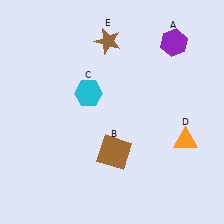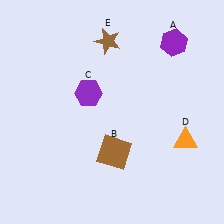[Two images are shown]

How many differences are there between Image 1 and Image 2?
There is 1 difference between the two images.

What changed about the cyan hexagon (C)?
In Image 1, C is cyan. In Image 2, it changed to purple.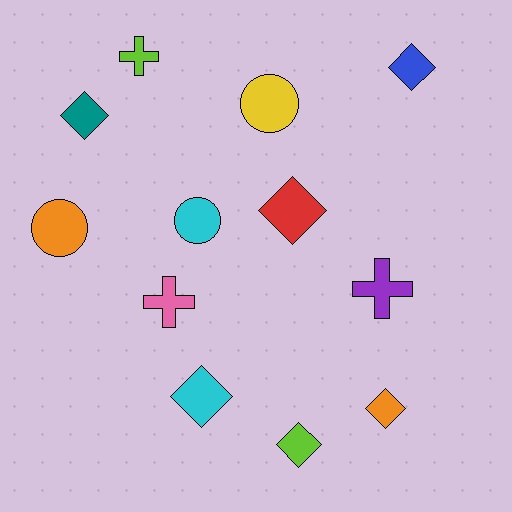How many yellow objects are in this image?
There is 1 yellow object.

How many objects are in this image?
There are 12 objects.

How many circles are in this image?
There are 3 circles.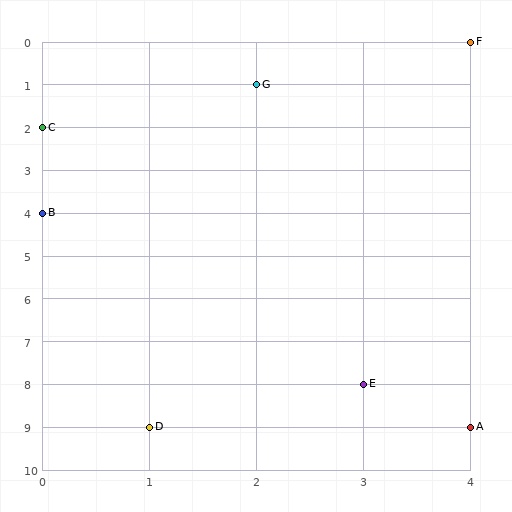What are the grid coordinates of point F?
Point F is at grid coordinates (4, 0).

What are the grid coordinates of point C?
Point C is at grid coordinates (0, 2).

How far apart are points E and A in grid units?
Points E and A are 1 column and 1 row apart (about 1.4 grid units diagonally).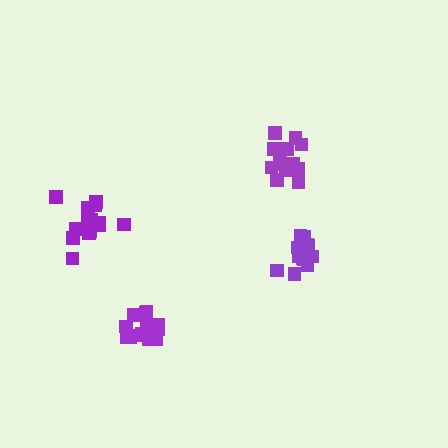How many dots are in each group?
Group 1: 16 dots, Group 2: 16 dots, Group 3: 17 dots, Group 4: 15 dots (64 total).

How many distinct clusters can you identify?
There are 4 distinct clusters.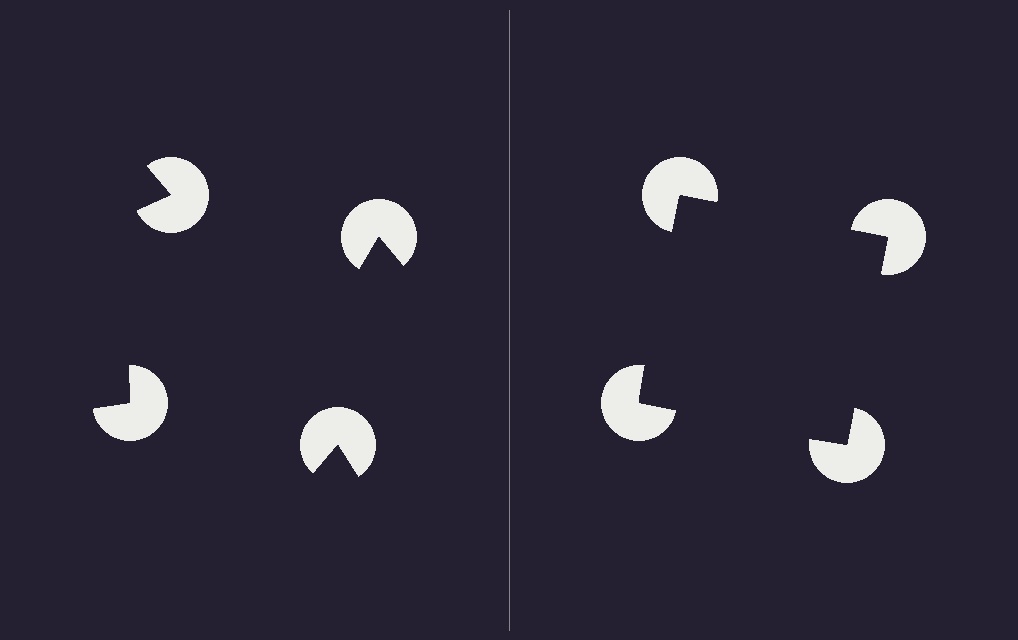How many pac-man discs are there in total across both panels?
8 — 4 on each side.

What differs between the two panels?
The pac-man discs are positioned identically on both sides; only the wedge orientations differ. On the right they align to a square; on the left they are misaligned.